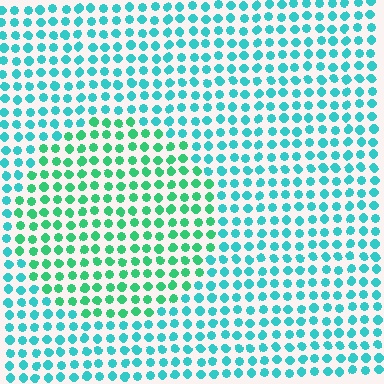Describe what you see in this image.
The image is filled with small cyan elements in a uniform arrangement. A circle-shaped region is visible where the elements are tinted to a slightly different hue, forming a subtle color boundary.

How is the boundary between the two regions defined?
The boundary is defined purely by a slight shift in hue (about 33 degrees). Spacing, size, and orientation are identical on both sides.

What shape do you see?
I see a circle.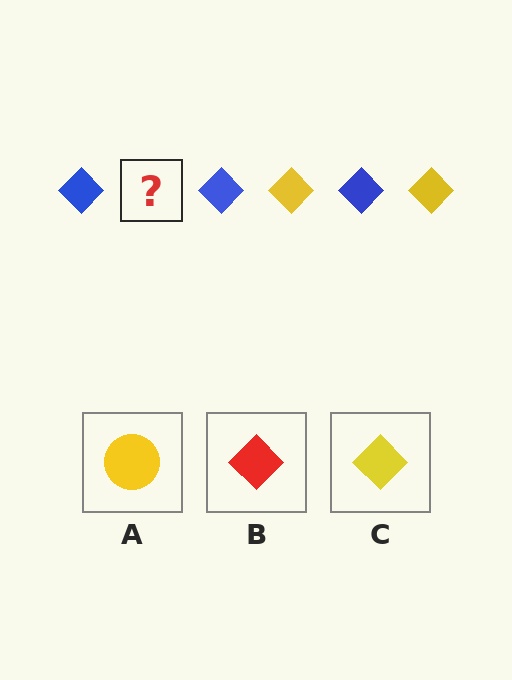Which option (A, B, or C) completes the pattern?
C.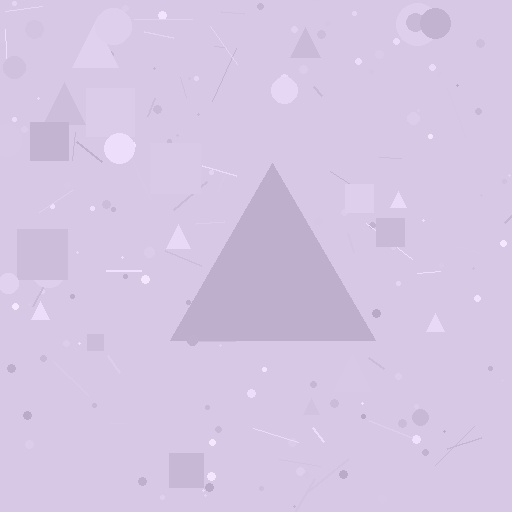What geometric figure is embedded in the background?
A triangle is embedded in the background.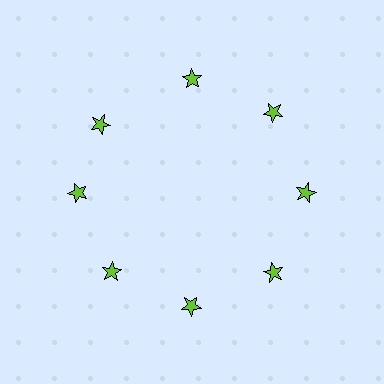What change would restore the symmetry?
The symmetry would be restored by rotating it back into even spacing with its neighbors so that all 8 stars sit at equal angles and equal distance from the center.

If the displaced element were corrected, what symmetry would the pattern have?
It would have 8-fold rotational symmetry — the pattern would map onto itself every 45 degrees.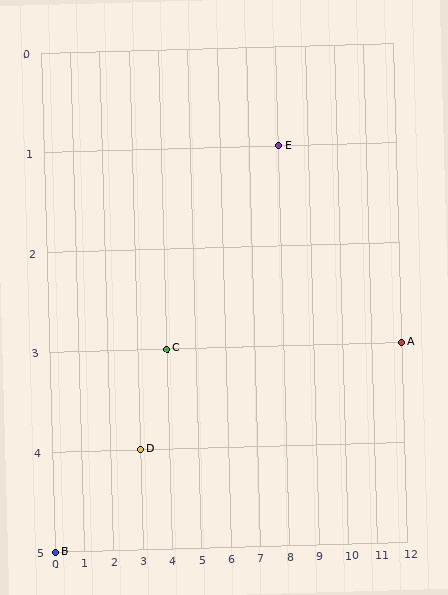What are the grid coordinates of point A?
Point A is at grid coordinates (12, 3).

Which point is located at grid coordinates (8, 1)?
Point E is at (8, 1).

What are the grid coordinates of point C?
Point C is at grid coordinates (4, 3).